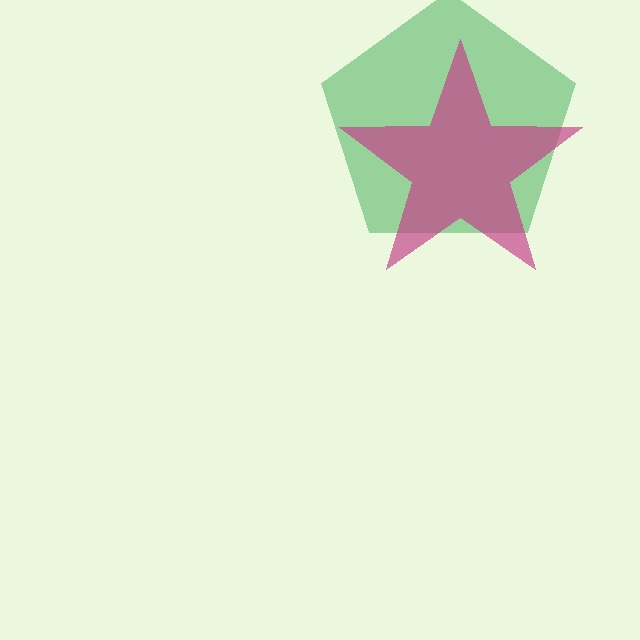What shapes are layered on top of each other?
The layered shapes are: a green pentagon, a magenta star.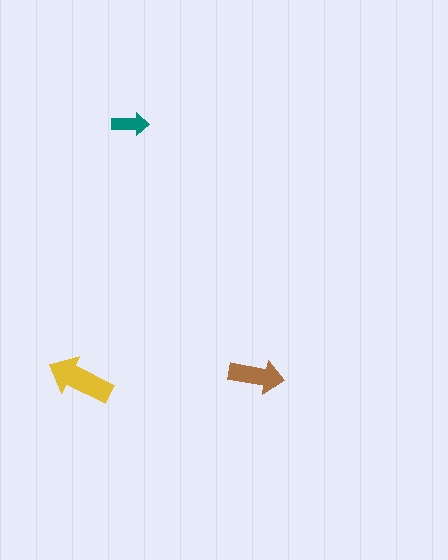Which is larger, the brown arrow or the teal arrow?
The brown one.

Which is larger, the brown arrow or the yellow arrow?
The yellow one.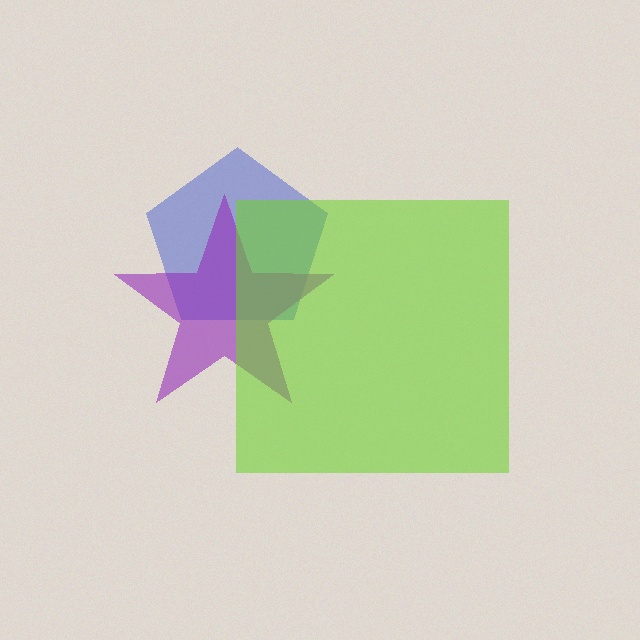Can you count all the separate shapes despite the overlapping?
Yes, there are 3 separate shapes.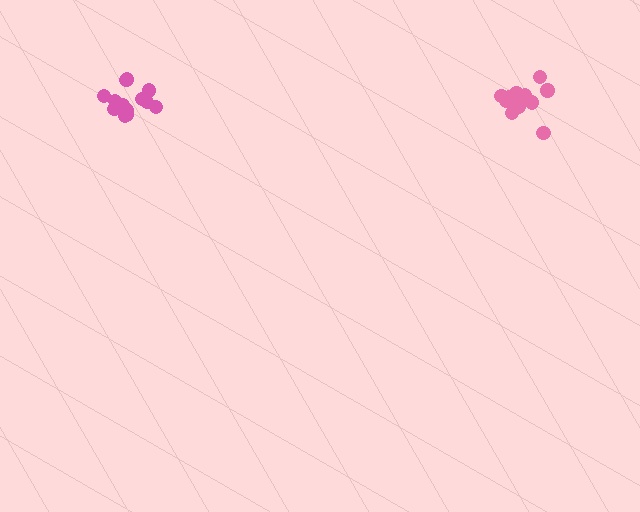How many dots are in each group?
Group 1: 12 dots, Group 2: 13 dots (25 total).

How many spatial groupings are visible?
There are 2 spatial groupings.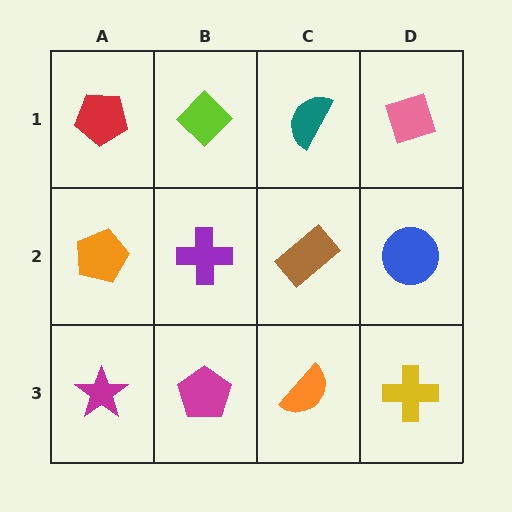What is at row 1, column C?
A teal semicircle.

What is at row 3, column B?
A magenta pentagon.